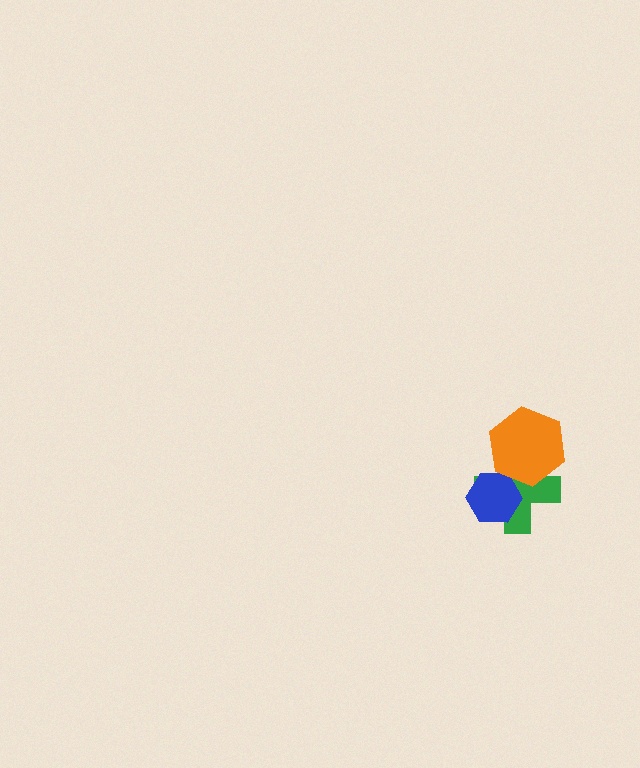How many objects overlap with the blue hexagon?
2 objects overlap with the blue hexagon.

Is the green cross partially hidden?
Yes, it is partially covered by another shape.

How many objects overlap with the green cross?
2 objects overlap with the green cross.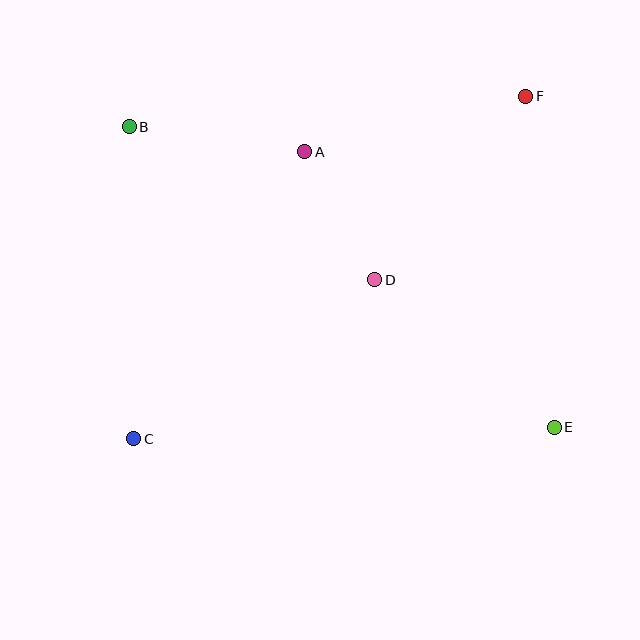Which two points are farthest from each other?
Points B and E are farthest from each other.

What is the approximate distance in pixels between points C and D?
The distance between C and D is approximately 289 pixels.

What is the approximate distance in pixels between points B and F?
The distance between B and F is approximately 398 pixels.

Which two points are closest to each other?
Points A and D are closest to each other.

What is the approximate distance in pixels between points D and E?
The distance between D and E is approximately 232 pixels.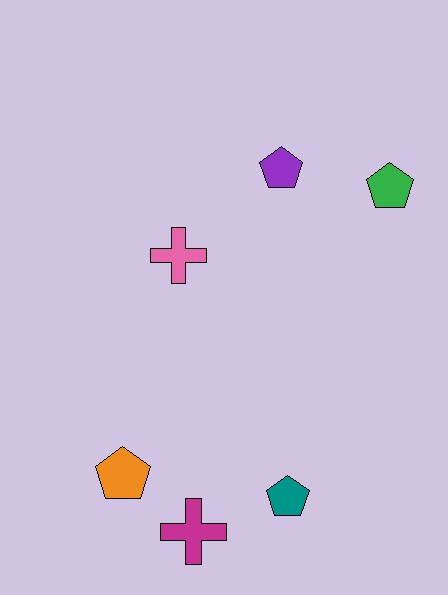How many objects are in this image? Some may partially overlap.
There are 6 objects.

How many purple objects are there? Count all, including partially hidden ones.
There is 1 purple object.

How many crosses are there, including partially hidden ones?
There are 2 crosses.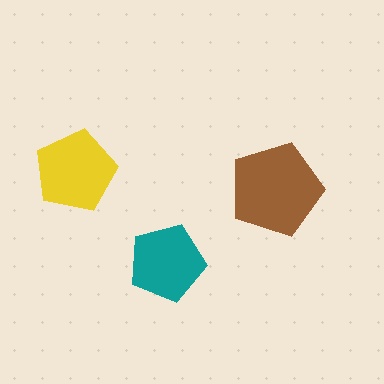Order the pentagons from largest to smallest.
the brown one, the yellow one, the teal one.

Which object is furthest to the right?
The brown pentagon is rightmost.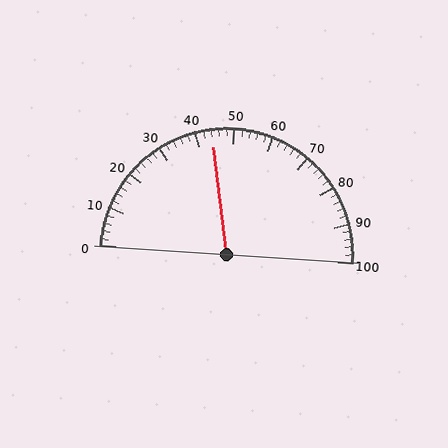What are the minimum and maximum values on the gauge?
The gauge ranges from 0 to 100.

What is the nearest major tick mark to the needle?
The nearest major tick mark is 40.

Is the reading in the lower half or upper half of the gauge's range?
The reading is in the lower half of the range (0 to 100).